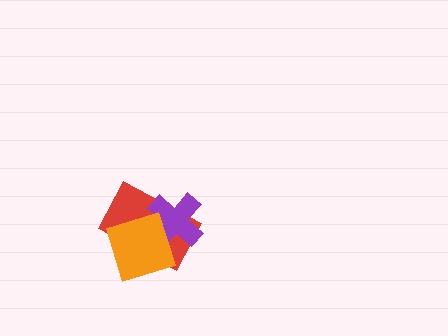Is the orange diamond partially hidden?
No, no other shape covers it.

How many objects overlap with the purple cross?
2 objects overlap with the purple cross.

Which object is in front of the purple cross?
The orange diamond is in front of the purple cross.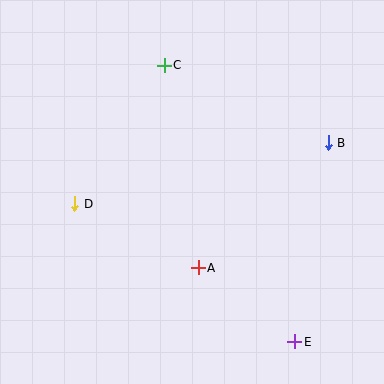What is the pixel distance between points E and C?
The distance between E and C is 306 pixels.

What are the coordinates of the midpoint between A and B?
The midpoint between A and B is at (263, 205).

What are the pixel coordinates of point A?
Point A is at (198, 268).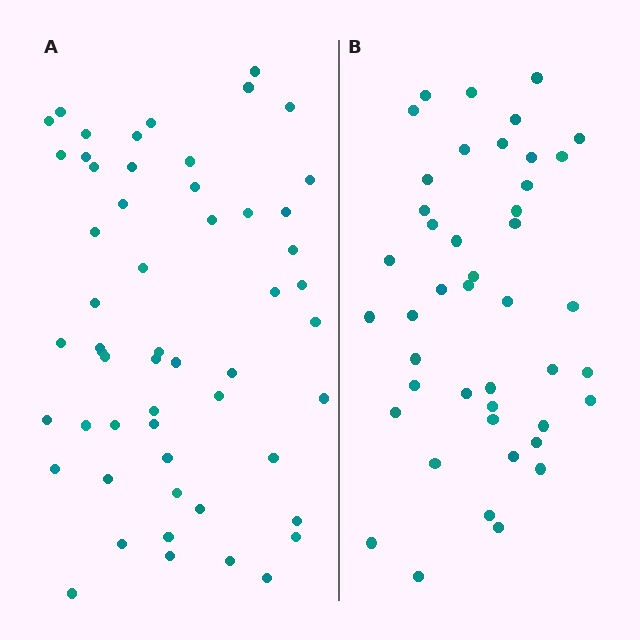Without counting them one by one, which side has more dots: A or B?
Region A (the left region) has more dots.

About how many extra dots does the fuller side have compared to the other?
Region A has roughly 12 or so more dots than region B.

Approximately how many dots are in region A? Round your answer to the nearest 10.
About 60 dots. (The exact count is 55, which rounds to 60.)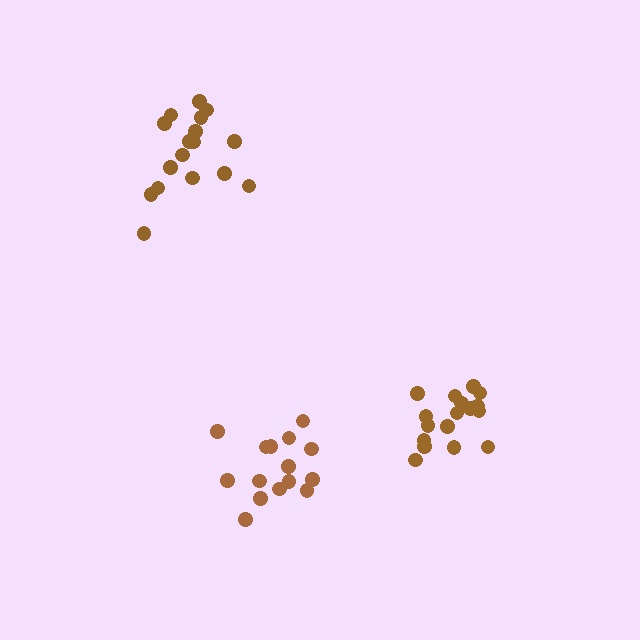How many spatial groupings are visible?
There are 3 spatial groupings.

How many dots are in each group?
Group 1: 17 dots, Group 2: 15 dots, Group 3: 17 dots (49 total).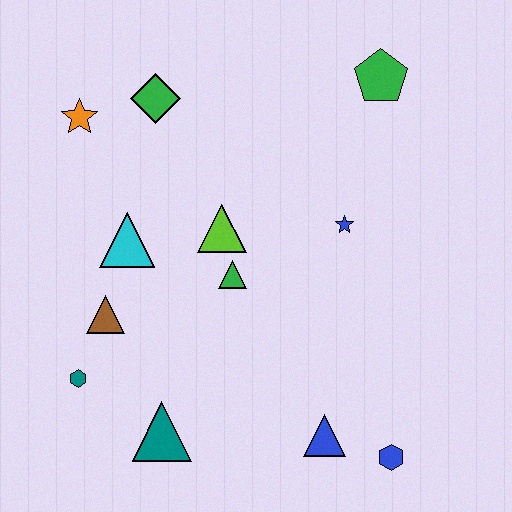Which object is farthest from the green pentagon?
The teal hexagon is farthest from the green pentagon.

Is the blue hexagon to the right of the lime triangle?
Yes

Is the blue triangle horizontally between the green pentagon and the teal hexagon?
Yes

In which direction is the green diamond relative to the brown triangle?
The green diamond is above the brown triangle.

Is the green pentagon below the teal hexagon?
No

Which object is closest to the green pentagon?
The blue star is closest to the green pentagon.